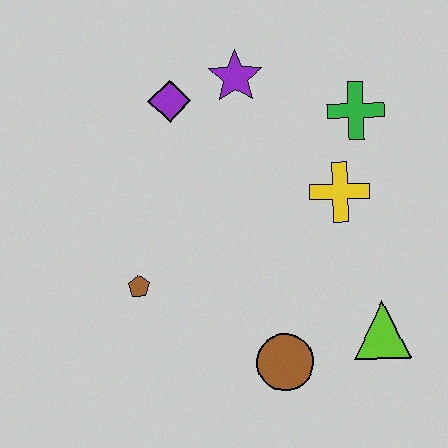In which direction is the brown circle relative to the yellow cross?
The brown circle is below the yellow cross.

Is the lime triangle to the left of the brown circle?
No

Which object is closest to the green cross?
The yellow cross is closest to the green cross.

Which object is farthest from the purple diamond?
The lime triangle is farthest from the purple diamond.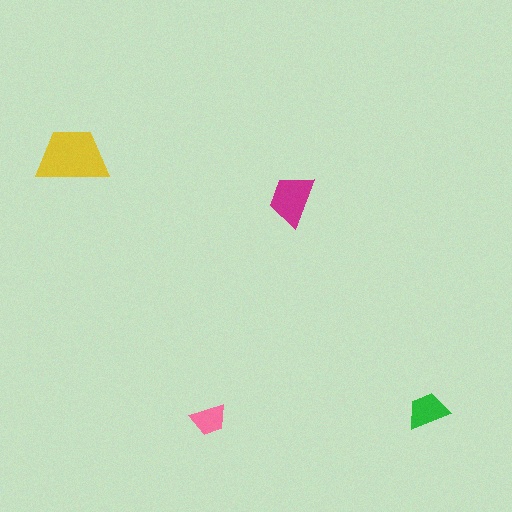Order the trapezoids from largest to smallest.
the yellow one, the magenta one, the green one, the pink one.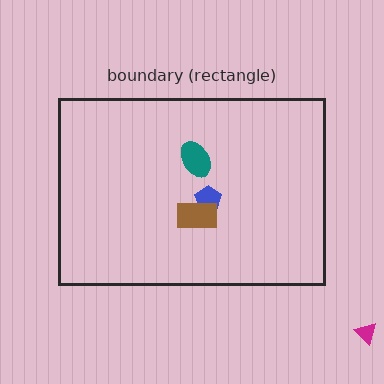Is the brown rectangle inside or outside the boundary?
Inside.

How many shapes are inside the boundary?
3 inside, 1 outside.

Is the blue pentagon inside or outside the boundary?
Inside.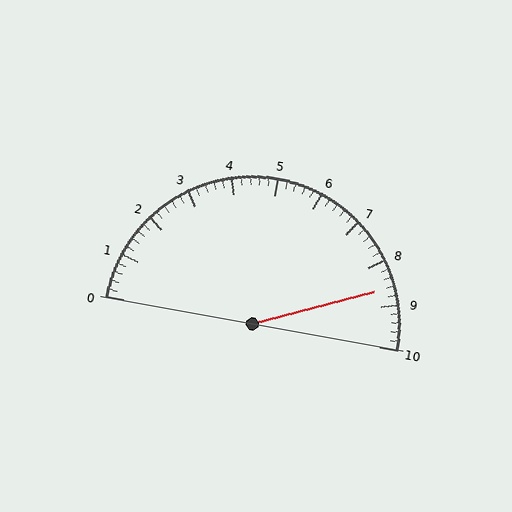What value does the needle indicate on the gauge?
The needle indicates approximately 8.6.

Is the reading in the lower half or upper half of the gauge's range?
The reading is in the upper half of the range (0 to 10).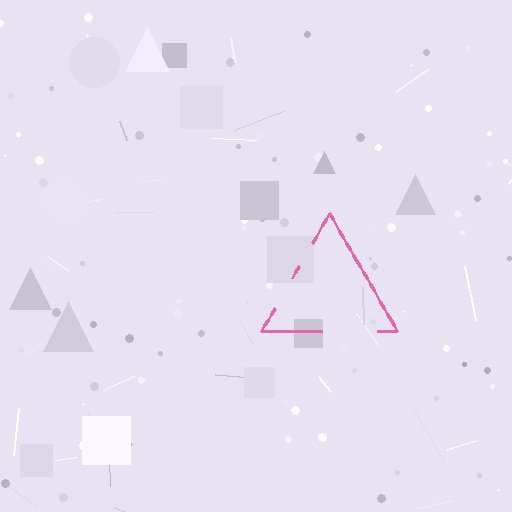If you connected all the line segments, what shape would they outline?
They would outline a triangle.